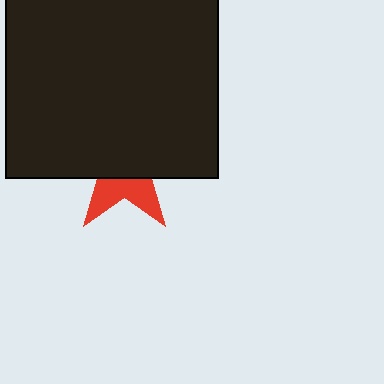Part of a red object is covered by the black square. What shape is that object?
It is a star.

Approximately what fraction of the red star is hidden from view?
Roughly 65% of the red star is hidden behind the black square.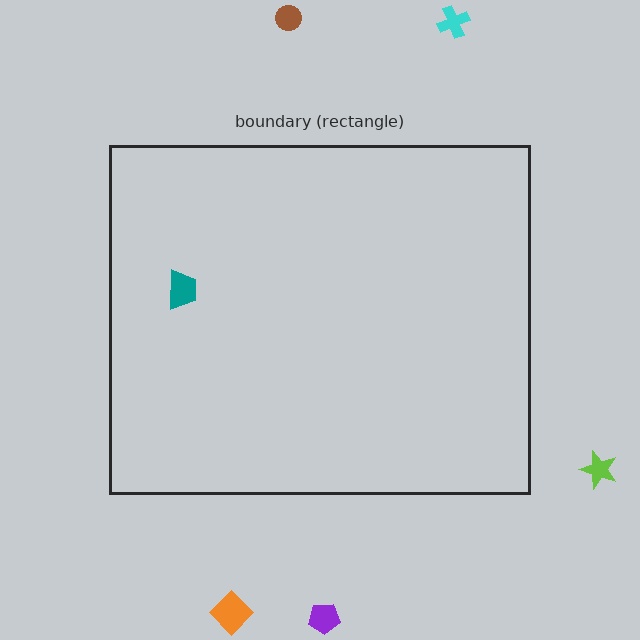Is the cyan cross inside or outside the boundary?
Outside.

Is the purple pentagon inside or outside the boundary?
Outside.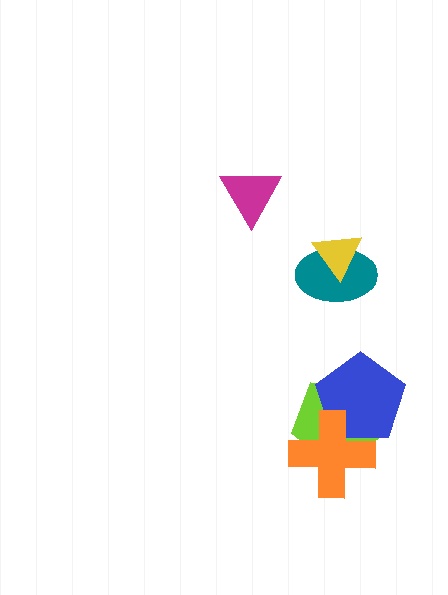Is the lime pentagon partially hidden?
Yes, it is partially covered by another shape.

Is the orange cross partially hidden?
No, no other shape covers it.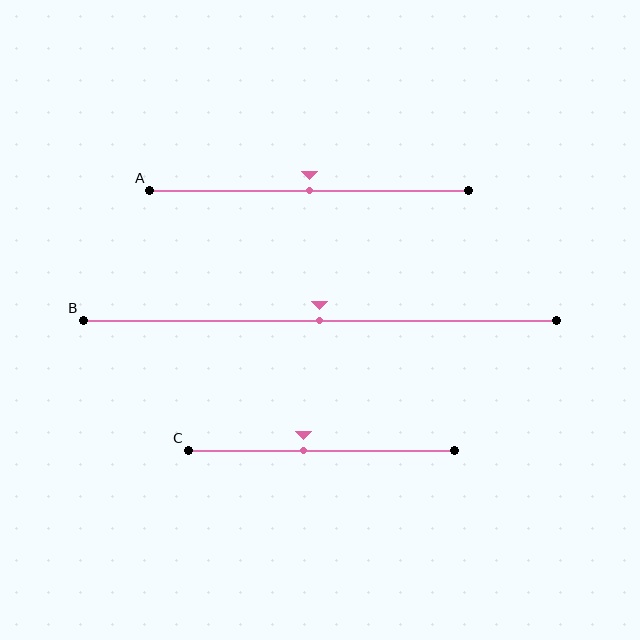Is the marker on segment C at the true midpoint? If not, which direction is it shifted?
No, the marker on segment C is shifted to the left by about 7% of the segment length.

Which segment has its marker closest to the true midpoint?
Segment A has its marker closest to the true midpoint.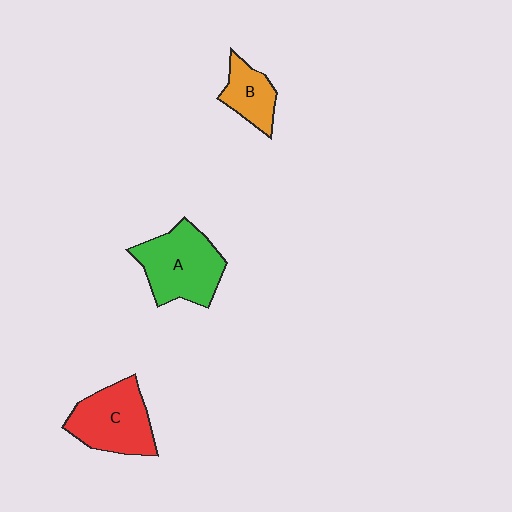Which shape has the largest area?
Shape A (green).